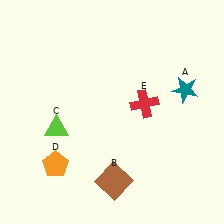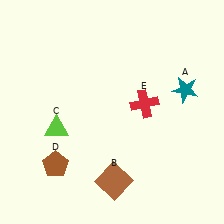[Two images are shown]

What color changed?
The pentagon (D) changed from orange in Image 1 to brown in Image 2.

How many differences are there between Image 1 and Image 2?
There is 1 difference between the two images.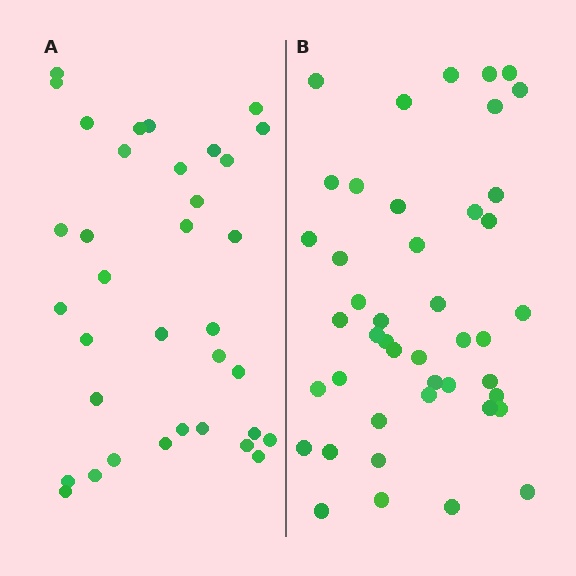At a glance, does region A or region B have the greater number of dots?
Region B (the right region) has more dots.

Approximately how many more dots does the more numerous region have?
Region B has roughly 8 or so more dots than region A.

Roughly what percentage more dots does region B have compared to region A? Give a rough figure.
About 25% more.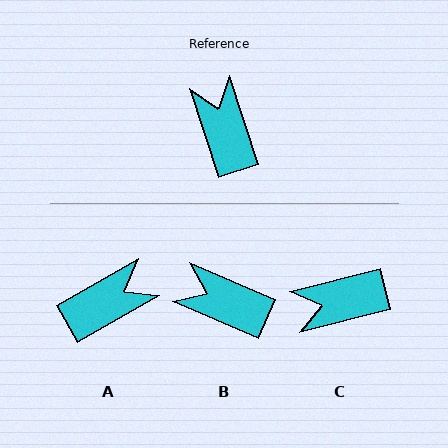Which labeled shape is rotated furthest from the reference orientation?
C, about 86 degrees away.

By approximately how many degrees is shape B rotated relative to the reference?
Approximately 49 degrees counter-clockwise.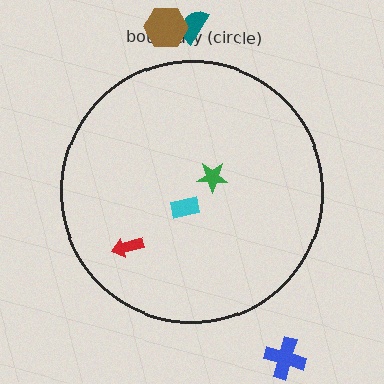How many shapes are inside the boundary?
3 inside, 3 outside.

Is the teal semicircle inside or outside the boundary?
Outside.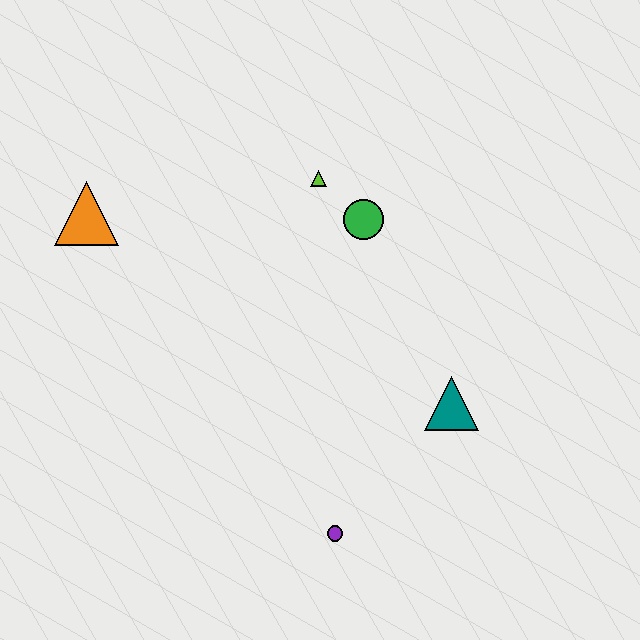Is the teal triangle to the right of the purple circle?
Yes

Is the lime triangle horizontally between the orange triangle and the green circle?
Yes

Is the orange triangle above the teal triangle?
Yes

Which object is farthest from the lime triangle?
The purple circle is farthest from the lime triangle.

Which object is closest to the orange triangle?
The lime triangle is closest to the orange triangle.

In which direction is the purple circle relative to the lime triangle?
The purple circle is below the lime triangle.